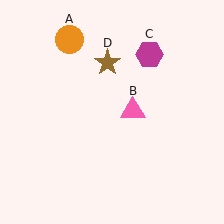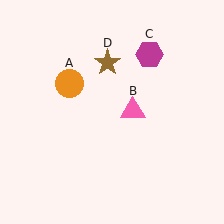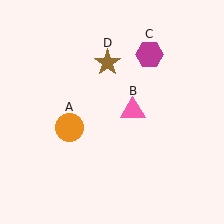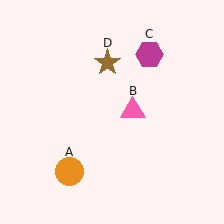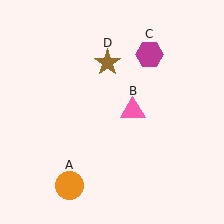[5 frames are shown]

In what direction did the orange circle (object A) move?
The orange circle (object A) moved down.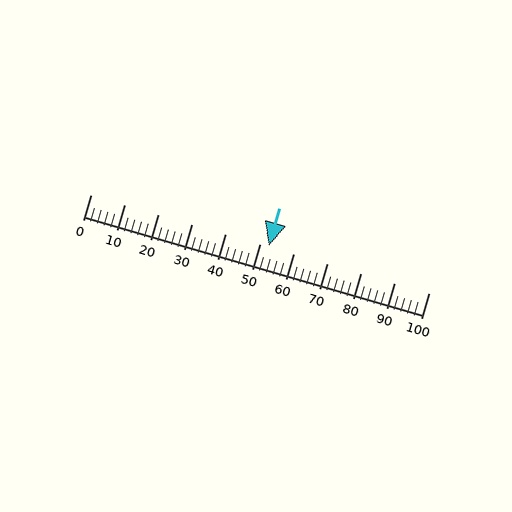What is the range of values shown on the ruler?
The ruler shows values from 0 to 100.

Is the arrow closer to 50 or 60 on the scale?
The arrow is closer to 50.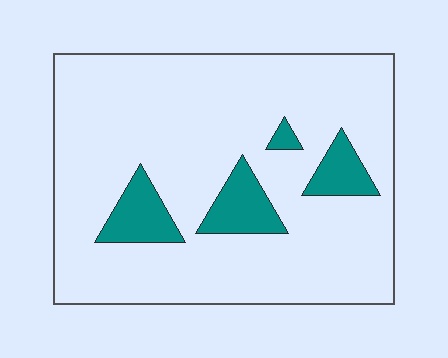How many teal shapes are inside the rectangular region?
4.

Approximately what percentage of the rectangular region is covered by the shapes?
Approximately 15%.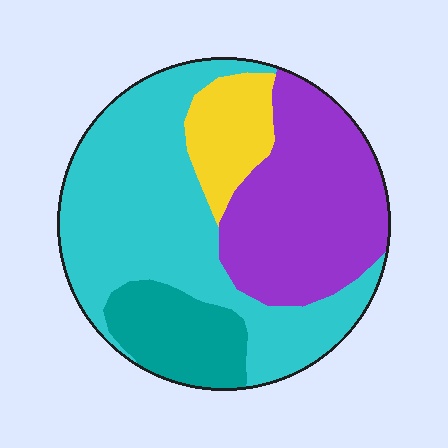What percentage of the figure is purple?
Purple takes up about one third (1/3) of the figure.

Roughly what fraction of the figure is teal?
Teal takes up about one eighth (1/8) of the figure.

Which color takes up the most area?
Cyan, at roughly 45%.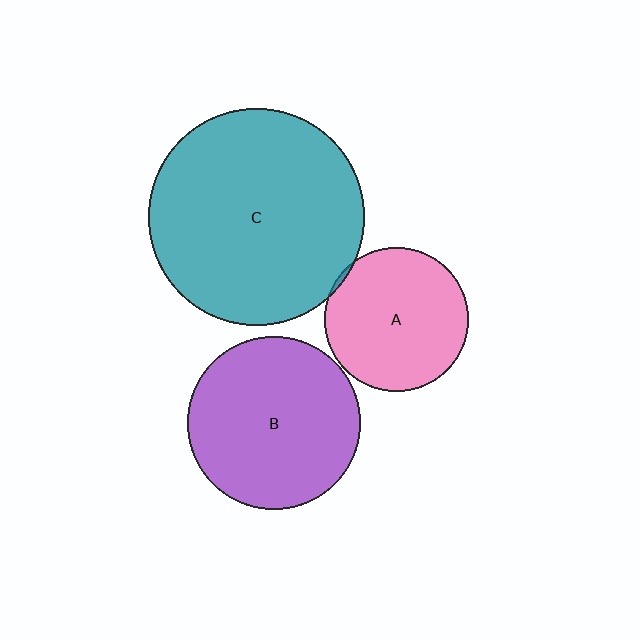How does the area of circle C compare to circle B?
Approximately 1.6 times.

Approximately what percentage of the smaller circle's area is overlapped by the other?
Approximately 5%.